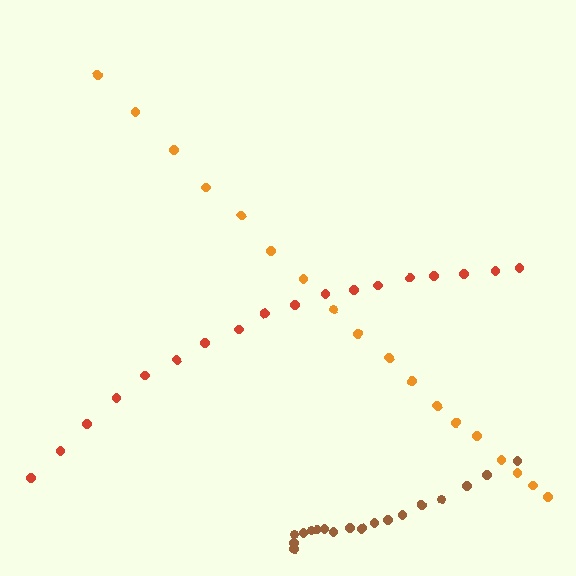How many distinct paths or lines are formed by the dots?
There are 3 distinct paths.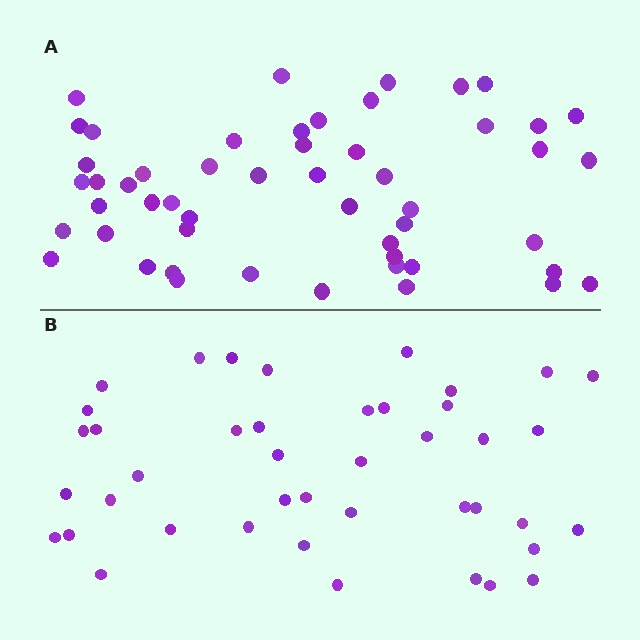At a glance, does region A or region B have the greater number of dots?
Region A (the top region) has more dots.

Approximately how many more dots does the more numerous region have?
Region A has roughly 10 or so more dots than region B.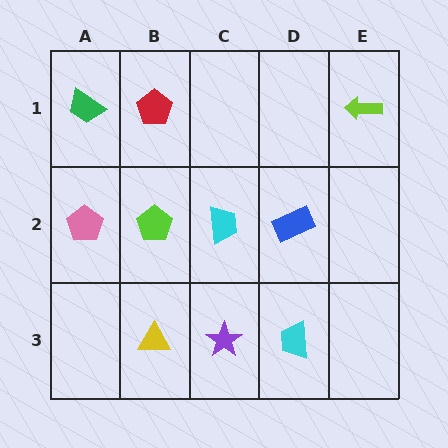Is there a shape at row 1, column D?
No, that cell is empty.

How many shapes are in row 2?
4 shapes.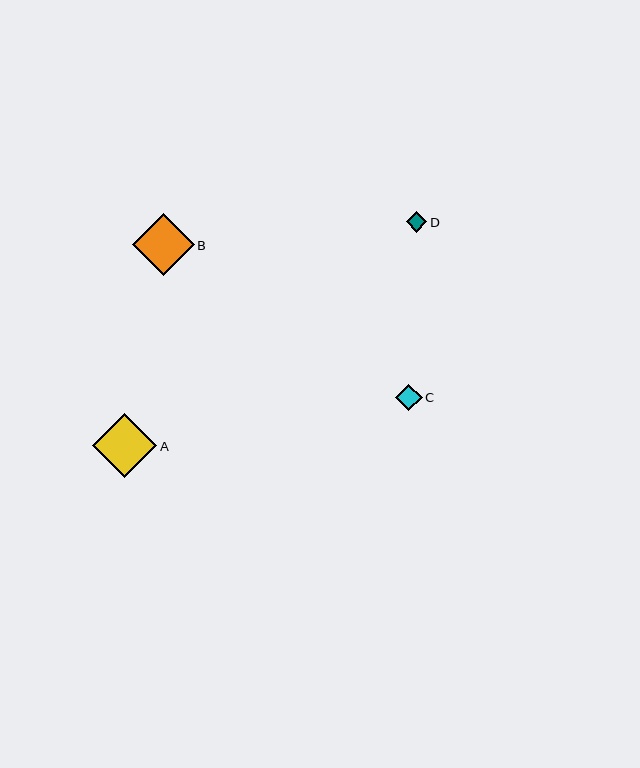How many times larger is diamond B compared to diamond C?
Diamond B is approximately 2.3 times the size of diamond C.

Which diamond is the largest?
Diamond A is the largest with a size of approximately 65 pixels.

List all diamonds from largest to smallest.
From largest to smallest: A, B, C, D.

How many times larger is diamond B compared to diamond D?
Diamond B is approximately 3.0 times the size of diamond D.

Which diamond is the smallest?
Diamond D is the smallest with a size of approximately 20 pixels.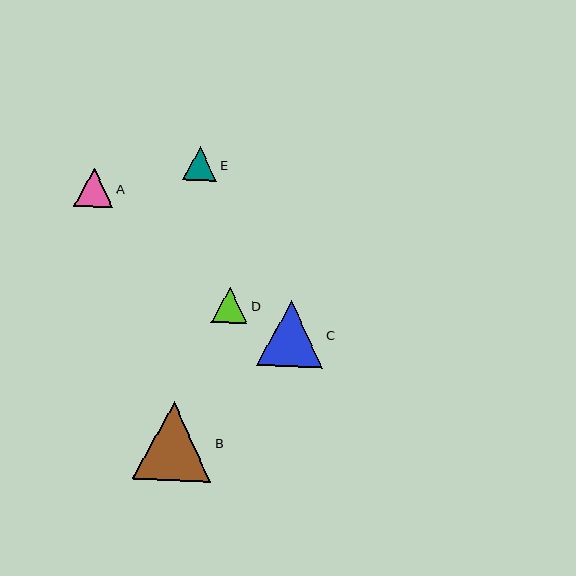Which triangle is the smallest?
Triangle E is the smallest with a size of approximately 34 pixels.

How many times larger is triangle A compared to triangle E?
Triangle A is approximately 1.2 times the size of triangle E.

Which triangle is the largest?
Triangle B is the largest with a size of approximately 79 pixels.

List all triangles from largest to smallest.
From largest to smallest: B, C, A, D, E.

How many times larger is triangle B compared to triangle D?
Triangle B is approximately 2.2 times the size of triangle D.